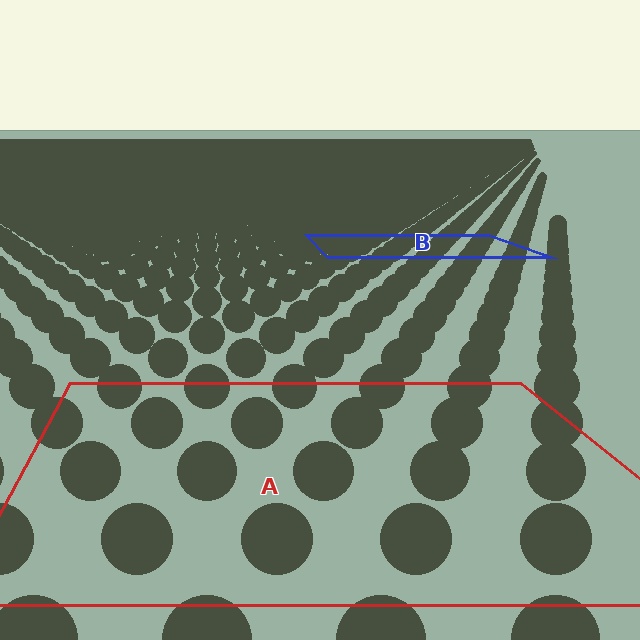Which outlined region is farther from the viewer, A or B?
Region B is farther from the viewer — the texture elements inside it appear smaller and more densely packed.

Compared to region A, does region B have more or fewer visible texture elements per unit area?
Region B has more texture elements per unit area — they are packed more densely because it is farther away.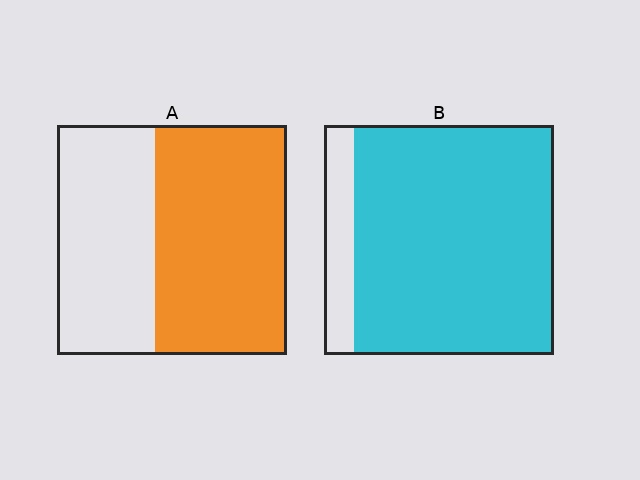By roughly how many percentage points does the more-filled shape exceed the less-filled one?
By roughly 30 percentage points (B over A).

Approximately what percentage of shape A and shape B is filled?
A is approximately 55% and B is approximately 85%.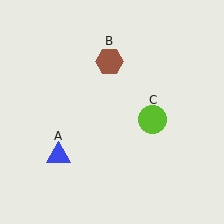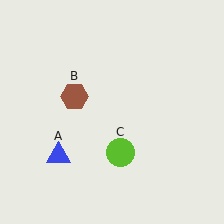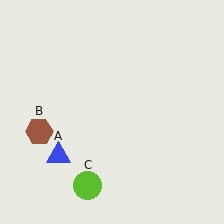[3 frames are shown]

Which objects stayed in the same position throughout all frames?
Blue triangle (object A) remained stationary.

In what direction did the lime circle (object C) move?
The lime circle (object C) moved down and to the left.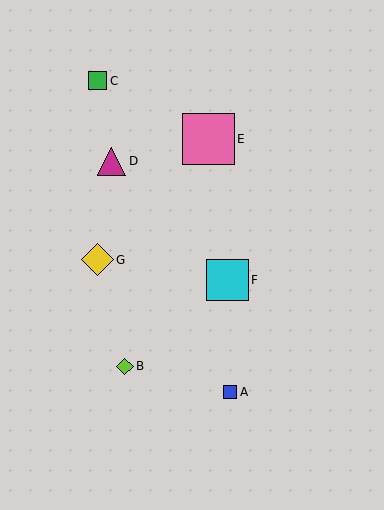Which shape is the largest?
The pink square (labeled E) is the largest.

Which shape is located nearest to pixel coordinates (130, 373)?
The lime diamond (labeled B) at (125, 366) is nearest to that location.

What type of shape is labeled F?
Shape F is a cyan square.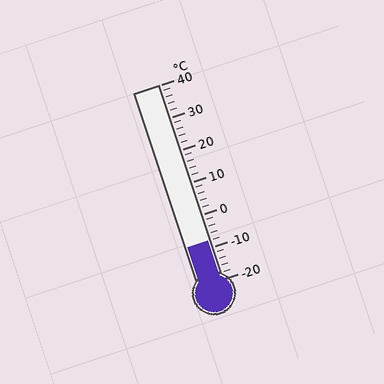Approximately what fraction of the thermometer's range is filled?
The thermometer is filled to approximately 20% of its range.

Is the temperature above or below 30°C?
The temperature is below 30°C.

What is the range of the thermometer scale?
The thermometer scale ranges from -20°C to 40°C.